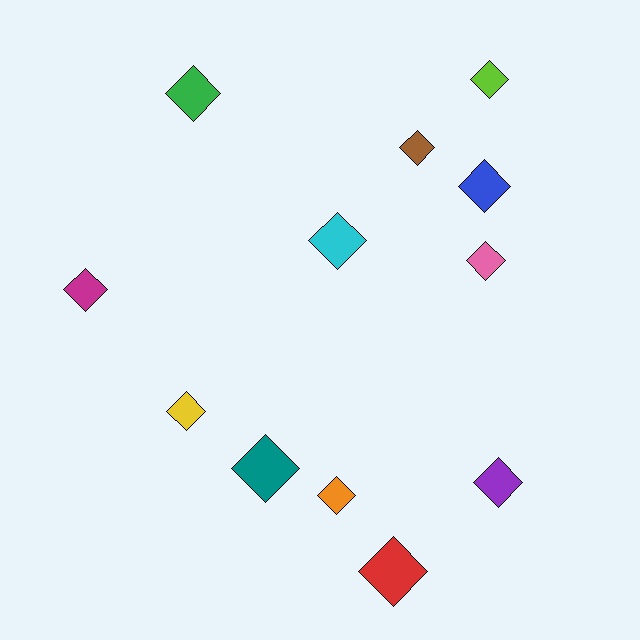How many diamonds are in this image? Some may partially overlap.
There are 12 diamonds.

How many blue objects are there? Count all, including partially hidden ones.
There is 1 blue object.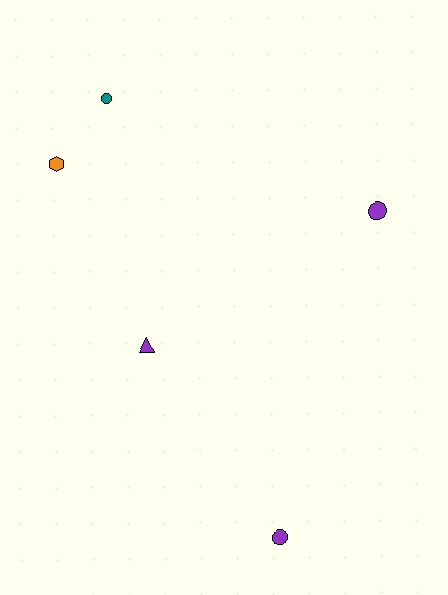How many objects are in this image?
There are 5 objects.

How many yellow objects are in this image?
There are no yellow objects.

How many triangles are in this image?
There is 1 triangle.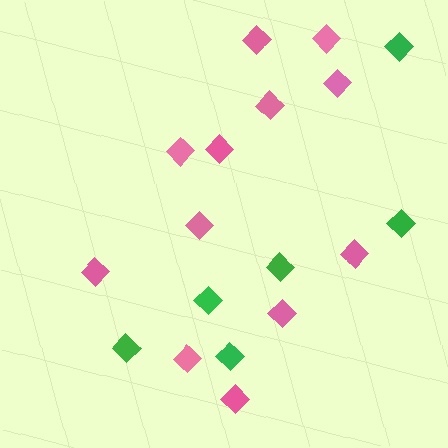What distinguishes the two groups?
There are 2 groups: one group of green diamonds (6) and one group of pink diamonds (12).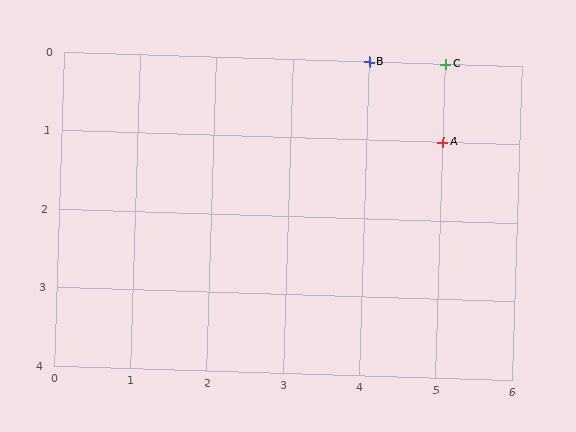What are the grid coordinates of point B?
Point B is at grid coordinates (4, 0).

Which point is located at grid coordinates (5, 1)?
Point A is at (5, 1).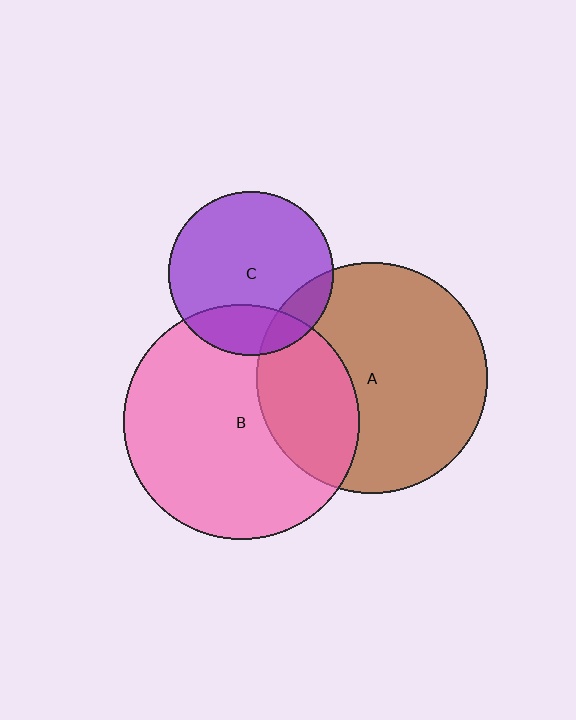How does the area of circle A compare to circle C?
Approximately 2.0 times.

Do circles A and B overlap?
Yes.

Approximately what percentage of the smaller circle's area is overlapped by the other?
Approximately 30%.